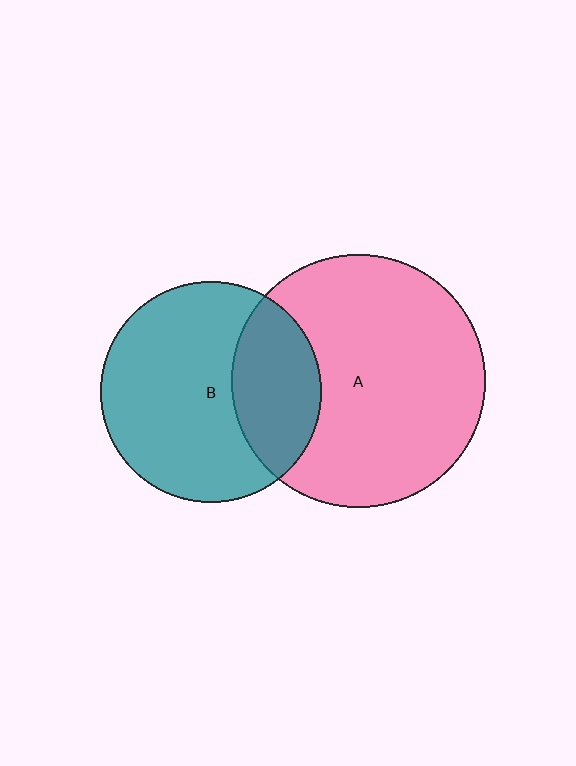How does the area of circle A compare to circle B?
Approximately 1.3 times.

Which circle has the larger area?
Circle A (pink).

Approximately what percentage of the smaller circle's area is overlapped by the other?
Approximately 30%.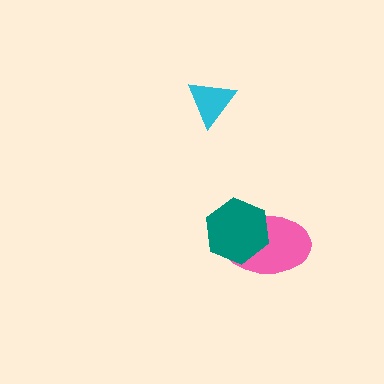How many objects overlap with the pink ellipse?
1 object overlaps with the pink ellipse.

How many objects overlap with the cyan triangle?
0 objects overlap with the cyan triangle.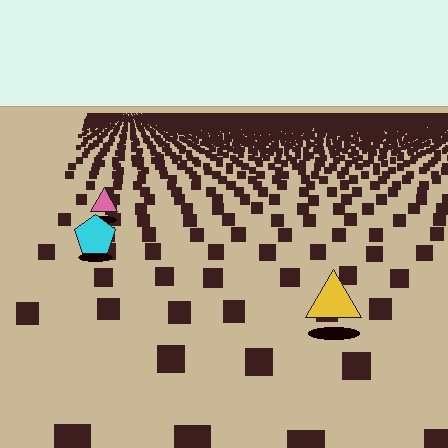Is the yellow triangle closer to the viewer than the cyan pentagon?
Yes. The yellow triangle is closer — you can tell from the texture gradient: the ground texture is coarser near it.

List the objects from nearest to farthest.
From nearest to farthest: the yellow triangle, the cyan pentagon, the pink triangle.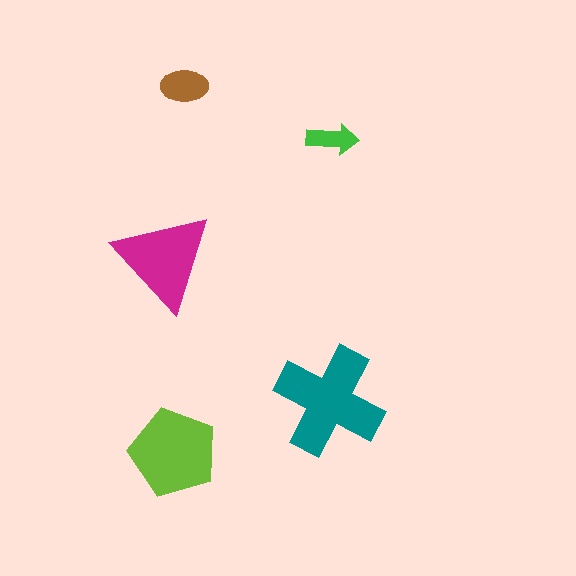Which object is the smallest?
The green arrow.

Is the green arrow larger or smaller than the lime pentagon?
Smaller.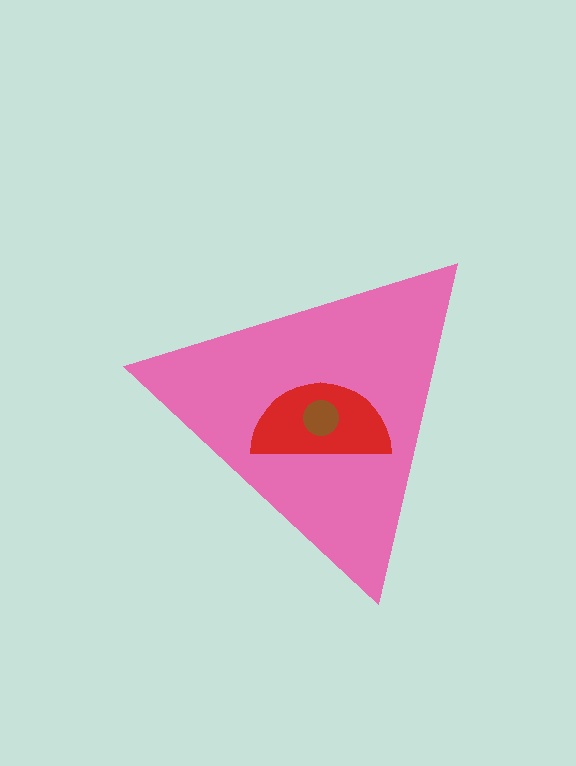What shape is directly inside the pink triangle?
The red semicircle.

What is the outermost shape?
The pink triangle.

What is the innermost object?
The brown circle.